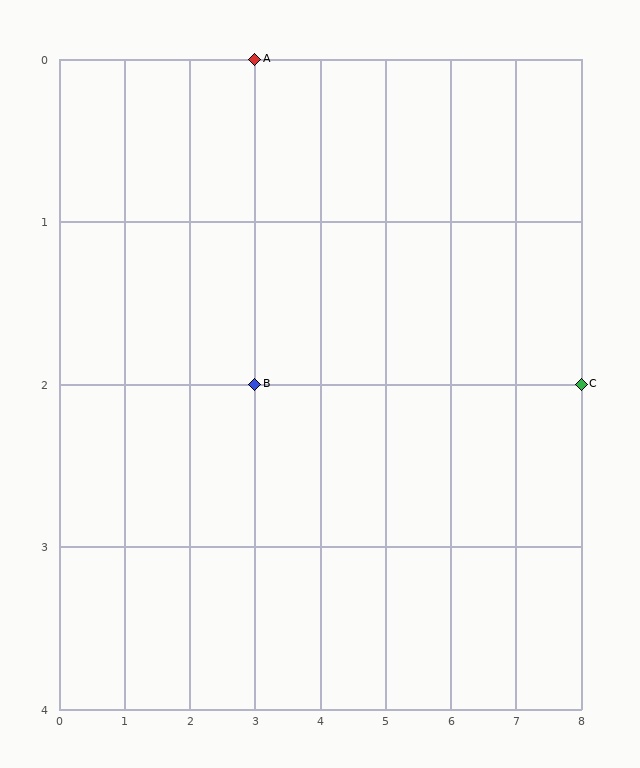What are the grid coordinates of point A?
Point A is at grid coordinates (3, 0).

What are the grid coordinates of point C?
Point C is at grid coordinates (8, 2).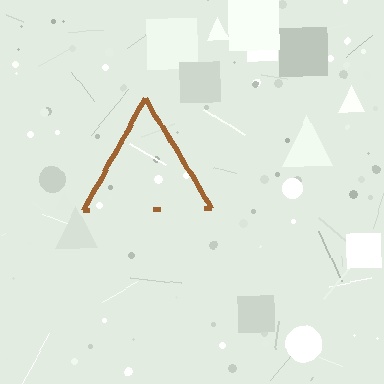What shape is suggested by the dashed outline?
The dashed outline suggests a triangle.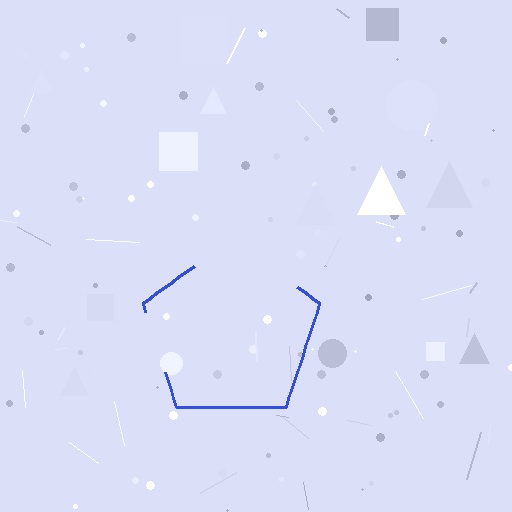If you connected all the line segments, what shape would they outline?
They would outline a pentagon.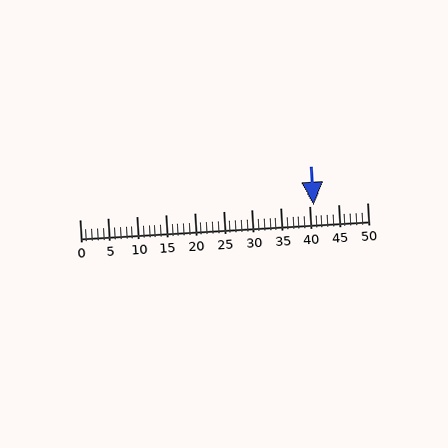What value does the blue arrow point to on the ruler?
The blue arrow points to approximately 41.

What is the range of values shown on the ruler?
The ruler shows values from 0 to 50.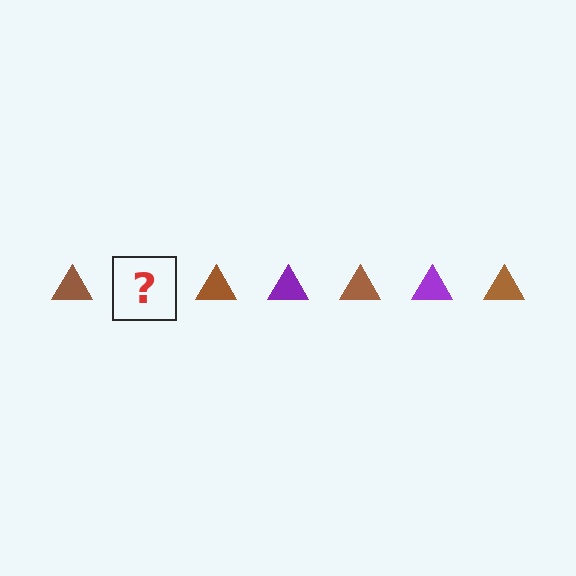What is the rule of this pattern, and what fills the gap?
The rule is that the pattern cycles through brown, purple triangles. The gap should be filled with a purple triangle.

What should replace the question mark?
The question mark should be replaced with a purple triangle.